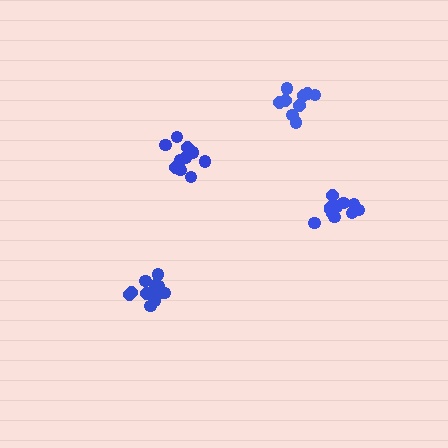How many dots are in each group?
Group 1: 13 dots, Group 2: 11 dots, Group 3: 11 dots, Group 4: 9 dots (44 total).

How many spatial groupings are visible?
There are 4 spatial groupings.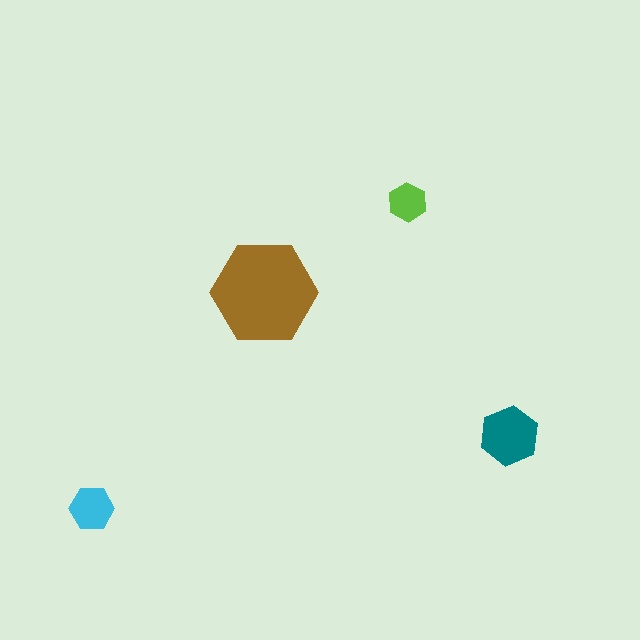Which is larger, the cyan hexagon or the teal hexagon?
The teal one.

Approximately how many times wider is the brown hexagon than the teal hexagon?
About 2 times wider.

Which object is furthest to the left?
The cyan hexagon is leftmost.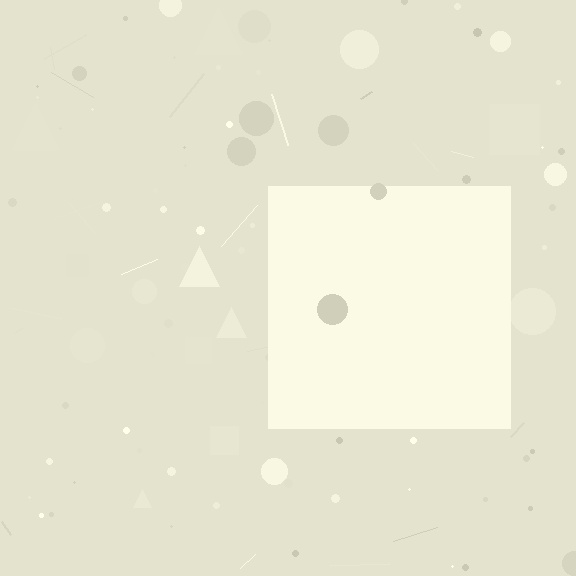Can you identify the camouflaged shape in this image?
The camouflaged shape is a square.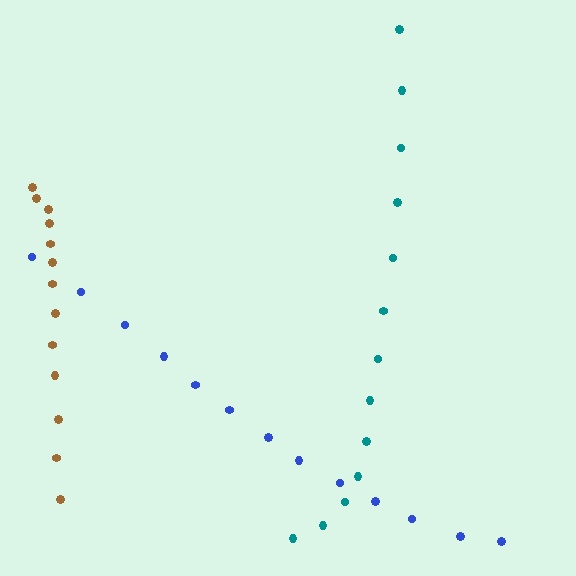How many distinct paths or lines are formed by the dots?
There are 3 distinct paths.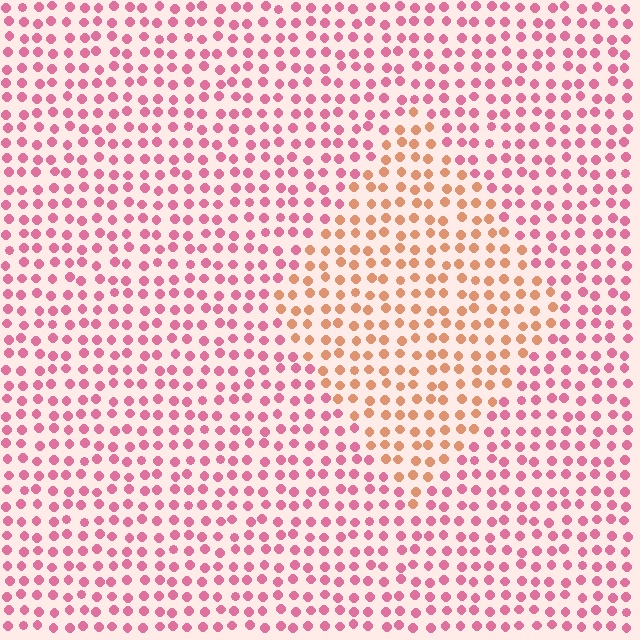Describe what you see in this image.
The image is filled with small pink elements in a uniform arrangement. A diamond-shaped region is visible where the elements are tinted to a slightly different hue, forming a subtle color boundary.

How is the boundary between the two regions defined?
The boundary is defined purely by a slight shift in hue (about 44 degrees). Spacing, size, and orientation are identical on both sides.